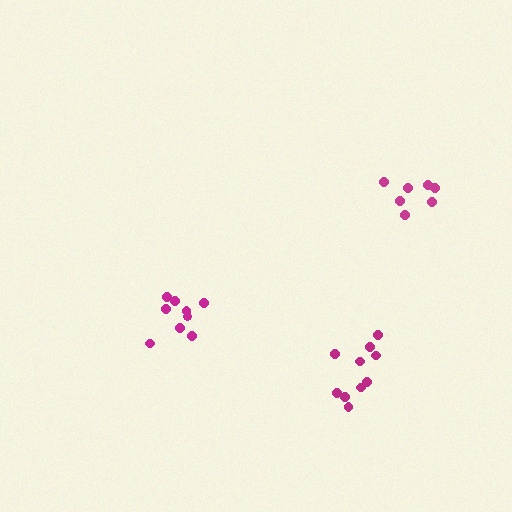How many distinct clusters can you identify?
There are 3 distinct clusters.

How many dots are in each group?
Group 1: 9 dots, Group 2: 7 dots, Group 3: 10 dots (26 total).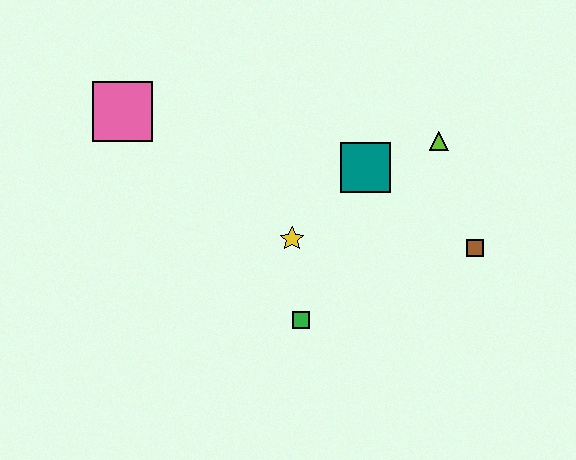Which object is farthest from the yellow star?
The pink square is farthest from the yellow star.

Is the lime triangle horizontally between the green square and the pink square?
No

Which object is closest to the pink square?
The yellow star is closest to the pink square.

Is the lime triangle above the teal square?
Yes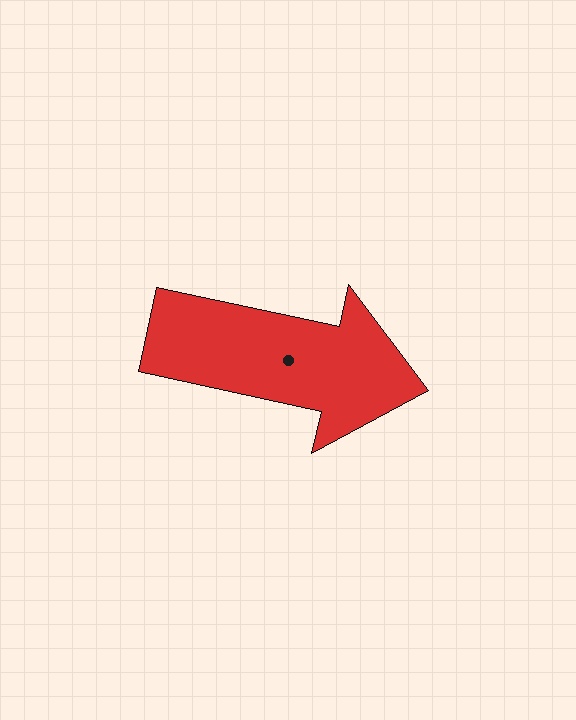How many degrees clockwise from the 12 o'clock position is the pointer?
Approximately 102 degrees.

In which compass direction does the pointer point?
East.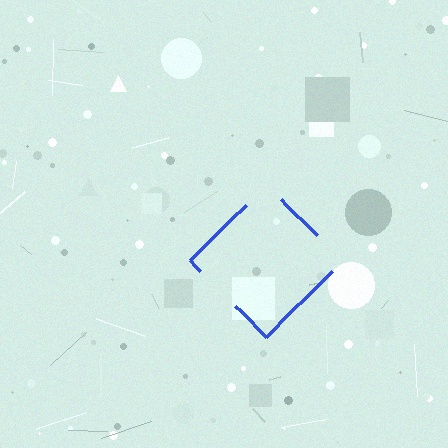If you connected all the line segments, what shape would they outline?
They would outline a diamond.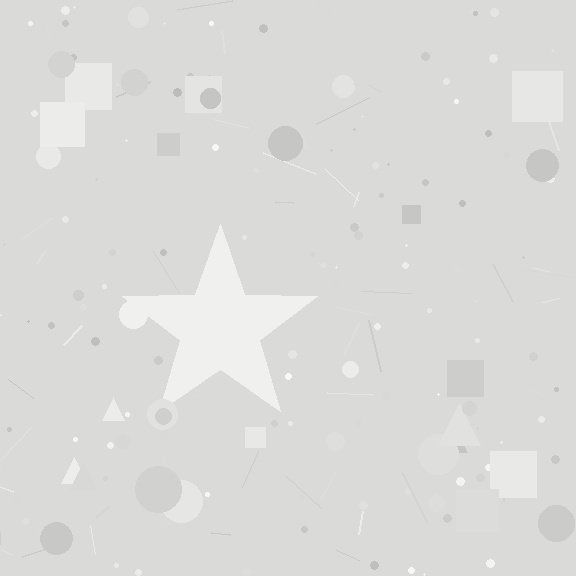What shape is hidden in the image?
A star is hidden in the image.